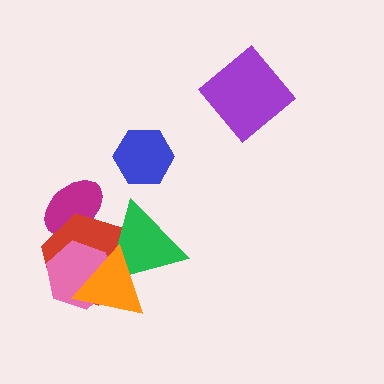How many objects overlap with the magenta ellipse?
1 object overlaps with the magenta ellipse.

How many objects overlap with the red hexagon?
4 objects overlap with the red hexagon.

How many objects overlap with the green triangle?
3 objects overlap with the green triangle.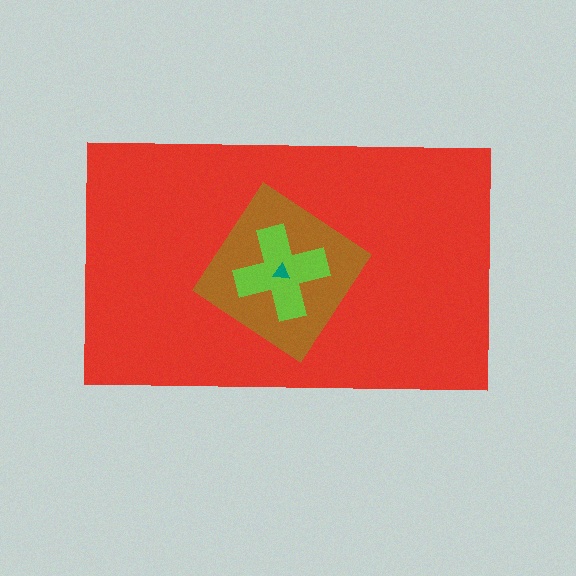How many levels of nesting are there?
4.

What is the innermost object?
The teal triangle.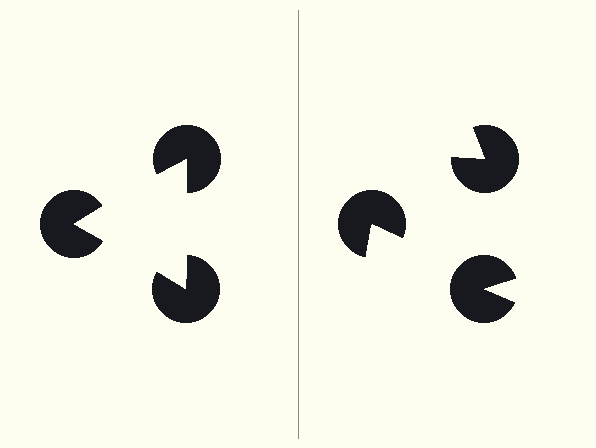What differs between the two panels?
The pac-man discs are positioned identically on both sides; only the wedge orientations differ. On the left they align to a triangle; on the right they are misaligned.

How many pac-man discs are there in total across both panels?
6 — 3 on each side.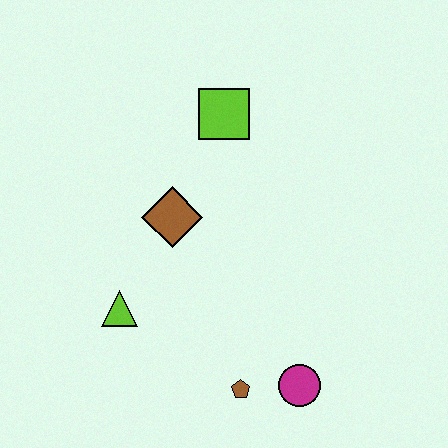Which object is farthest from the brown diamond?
The magenta circle is farthest from the brown diamond.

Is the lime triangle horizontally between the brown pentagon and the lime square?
No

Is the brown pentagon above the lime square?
No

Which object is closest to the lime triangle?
The brown diamond is closest to the lime triangle.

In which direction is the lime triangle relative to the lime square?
The lime triangle is below the lime square.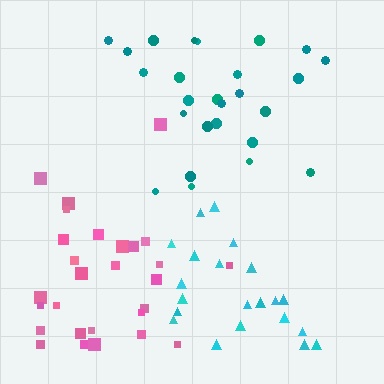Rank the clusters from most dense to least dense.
cyan, pink, teal.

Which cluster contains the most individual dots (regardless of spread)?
Pink (29).